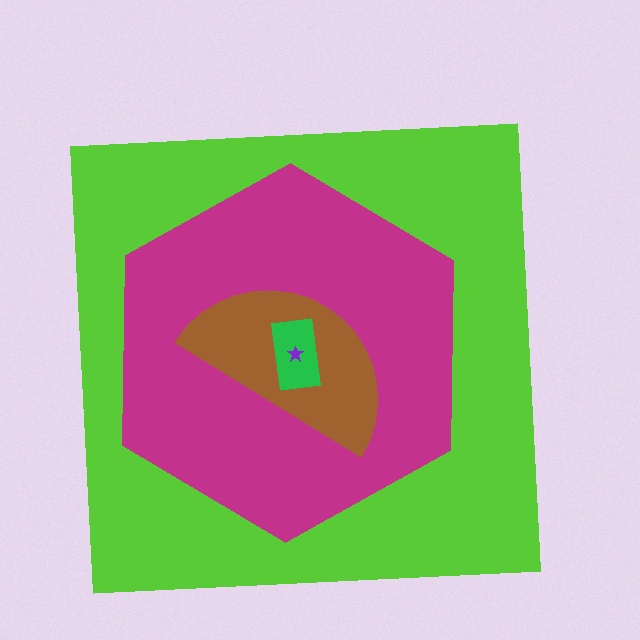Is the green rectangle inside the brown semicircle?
Yes.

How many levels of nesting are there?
5.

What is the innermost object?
The purple star.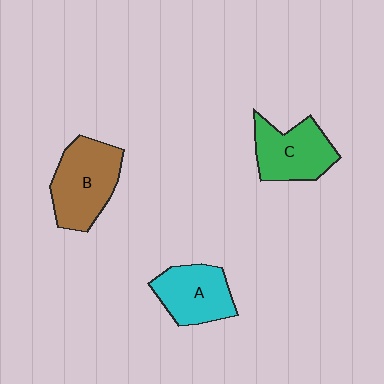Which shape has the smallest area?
Shape A (cyan).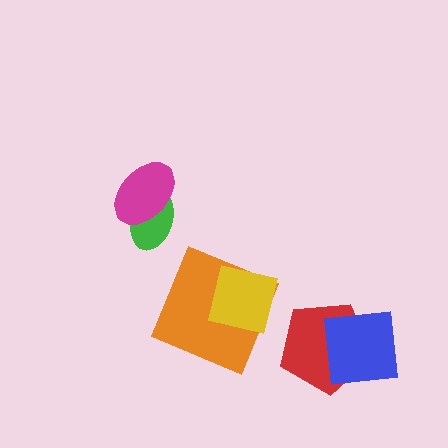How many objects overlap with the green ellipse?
1 object overlaps with the green ellipse.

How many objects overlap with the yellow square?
1 object overlaps with the yellow square.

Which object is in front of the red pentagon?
The blue square is in front of the red pentagon.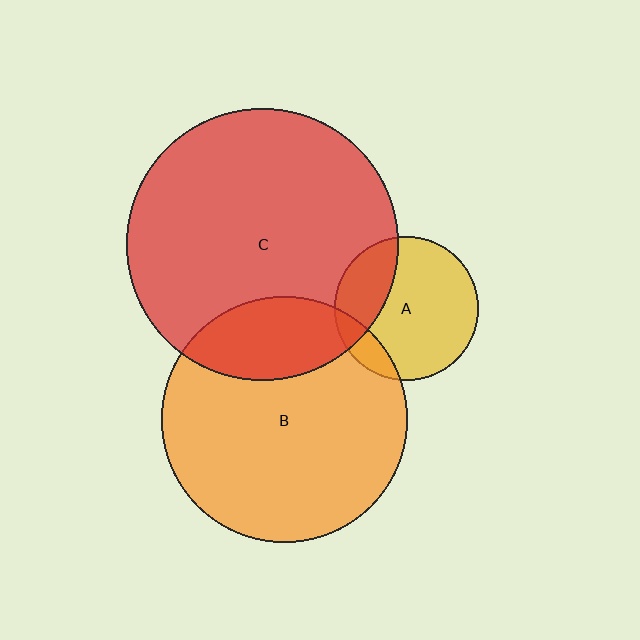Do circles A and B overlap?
Yes.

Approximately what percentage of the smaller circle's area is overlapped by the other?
Approximately 10%.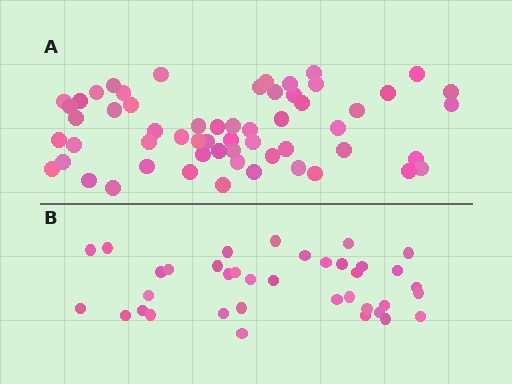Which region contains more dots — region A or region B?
Region A (the top region) has more dots.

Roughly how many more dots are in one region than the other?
Region A has approximately 20 more dots than region B.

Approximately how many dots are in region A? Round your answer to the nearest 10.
About 60 dots. (The exact count is 58, which rounds to 60.)